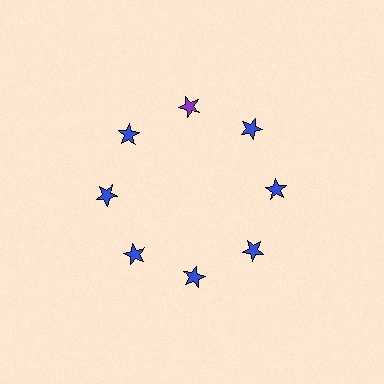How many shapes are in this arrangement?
There are 8 shapes arranged in a ring pattern.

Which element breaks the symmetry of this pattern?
The purple star at roughly the 12 o'clock position breaks the symmetry. All other shapes are blue stars.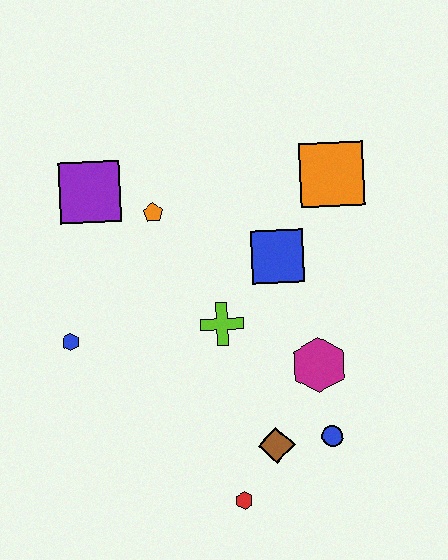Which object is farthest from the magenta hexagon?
The purple square is farthest from the magenta hexagon.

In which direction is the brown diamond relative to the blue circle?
The brown diamond is to the left of the blue circle.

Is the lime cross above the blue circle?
Yes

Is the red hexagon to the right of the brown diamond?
No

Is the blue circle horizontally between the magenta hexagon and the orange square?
Yes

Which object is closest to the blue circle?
The brown diamond is closest to the blue circle.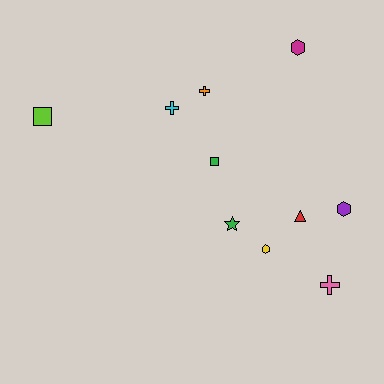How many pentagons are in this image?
There are no pentagons.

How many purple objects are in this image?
There is 1 purple object.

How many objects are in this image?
There are 10 objects.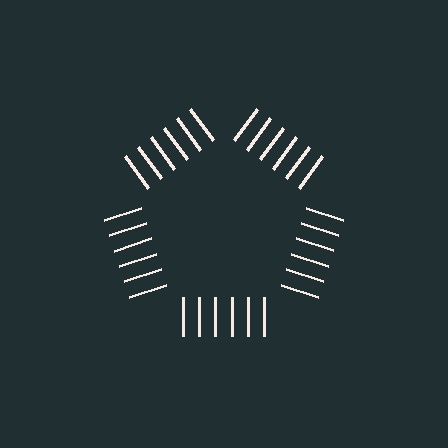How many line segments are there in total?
30 — 6 along each of the 5 edges.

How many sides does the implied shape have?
5 sides — the line-ends trace a pentagon.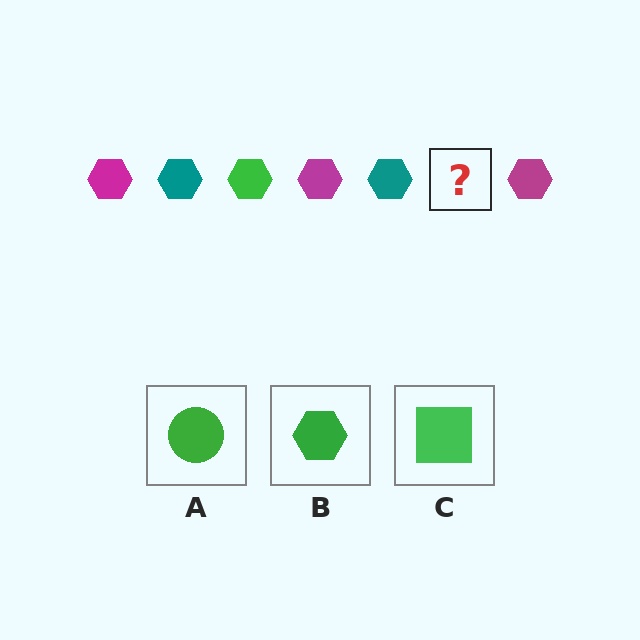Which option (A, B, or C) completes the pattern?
B.